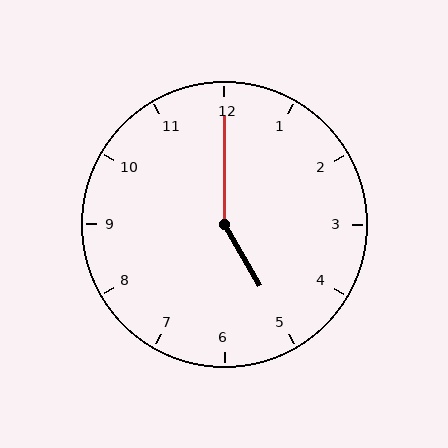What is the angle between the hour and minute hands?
Approximately 150 degrees.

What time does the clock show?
5:00.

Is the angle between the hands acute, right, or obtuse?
It is obtuse.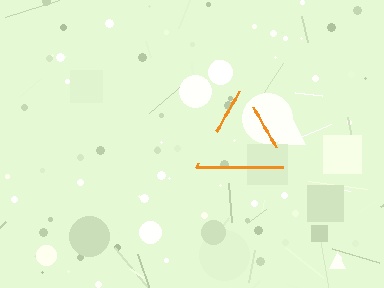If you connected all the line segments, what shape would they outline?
They would outline a triangle.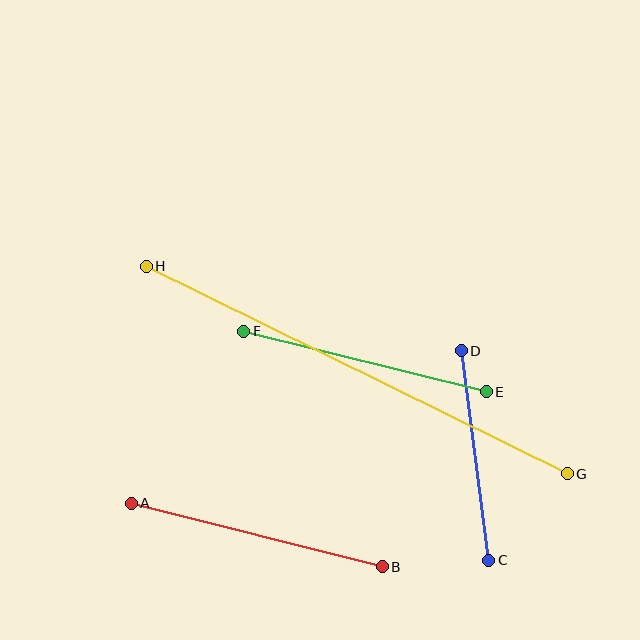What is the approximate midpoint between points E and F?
The midpoint is at approximately (365, 362) pixels.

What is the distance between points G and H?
The distance is approximately 469 pixels.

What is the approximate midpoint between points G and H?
The midpoint is at approximately (357, 370) pixels.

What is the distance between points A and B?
The distance is approximately 259 pixels.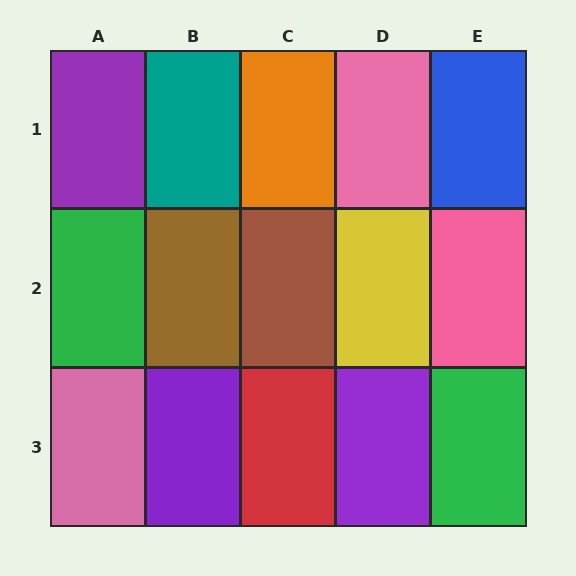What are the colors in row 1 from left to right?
Purple, teal, orange, pink, blue.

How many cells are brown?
2 cells are brown.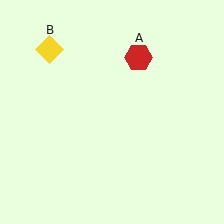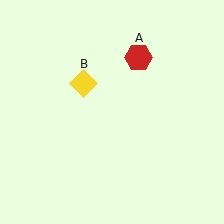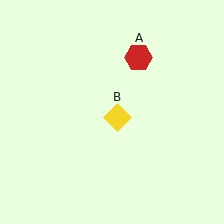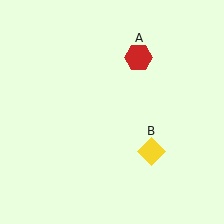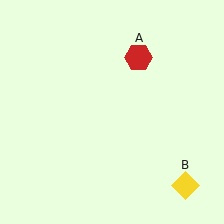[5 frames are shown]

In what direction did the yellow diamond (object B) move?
The yellow diamond (object B) moved down and to the right.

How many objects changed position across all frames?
1 object changed position: yellow diamond (object B).